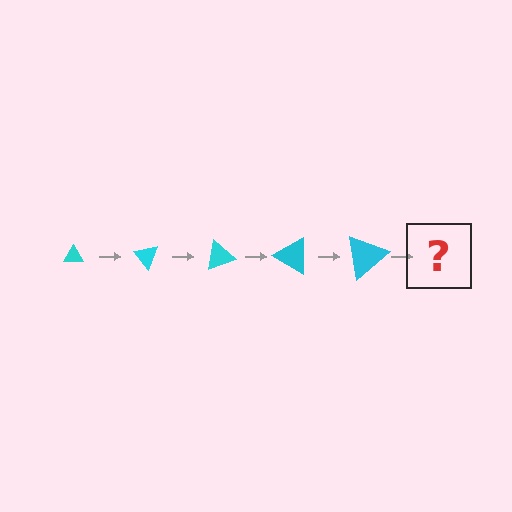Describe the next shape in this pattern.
It should be a triangle, larger than the previous one and rotated 250 degrees from the start.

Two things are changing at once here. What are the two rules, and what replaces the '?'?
The two rules are that the triangle grows larger each step and it rotates 50 degrees each step. The '?' should be a triangle, larger than the previous one and rotated 250 degrees from the start.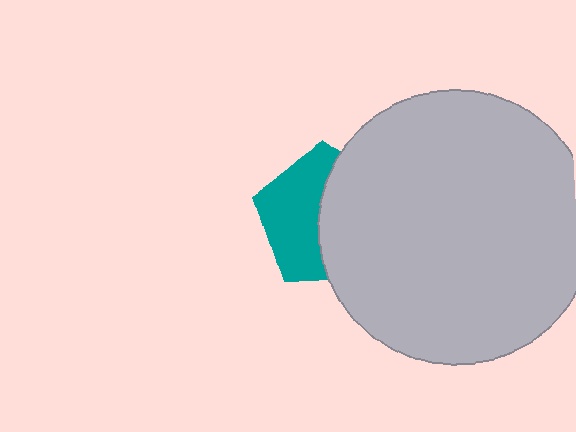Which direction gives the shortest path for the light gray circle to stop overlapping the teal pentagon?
Moving right gives the shortest separation.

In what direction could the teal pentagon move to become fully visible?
The teal pentagon could move left. That would shift it out from behind the light gray circle entirely.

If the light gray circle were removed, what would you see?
You would see the complete teal pentagon.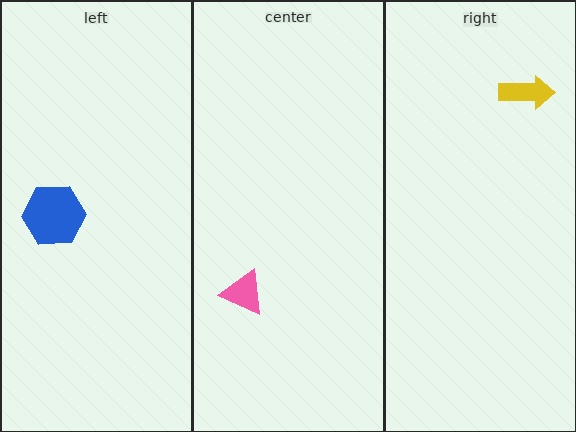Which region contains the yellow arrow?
The right region.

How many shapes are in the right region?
1.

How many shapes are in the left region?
1.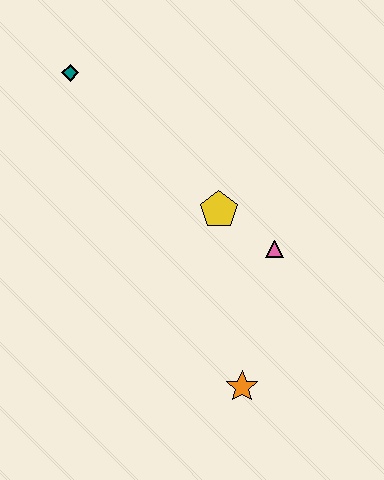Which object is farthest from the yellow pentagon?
The teal diamond is farthest from the yellow pentagon.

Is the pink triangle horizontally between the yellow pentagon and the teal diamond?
No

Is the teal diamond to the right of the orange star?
No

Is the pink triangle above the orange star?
Yes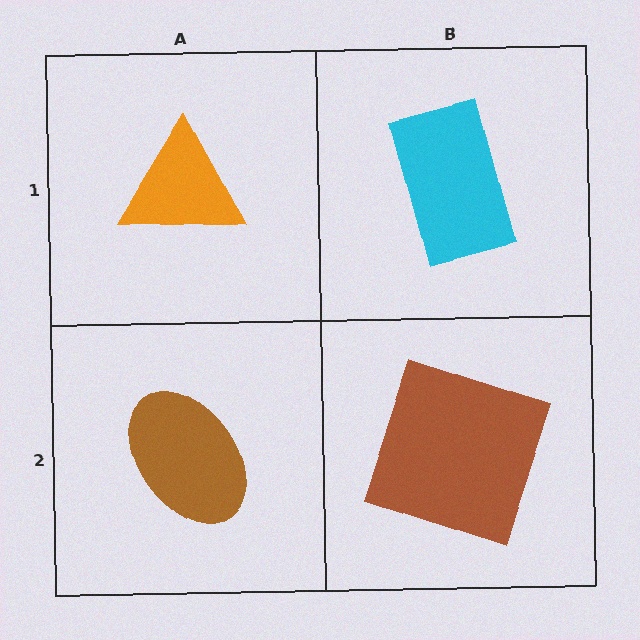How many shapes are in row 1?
2 shapes.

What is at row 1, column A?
An orange triangle.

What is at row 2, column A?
A brown ellipse.